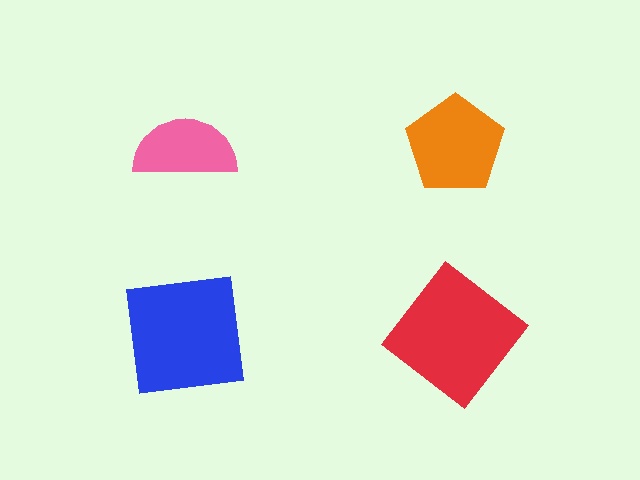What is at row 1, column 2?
An orange pentagon.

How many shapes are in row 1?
2 shapes.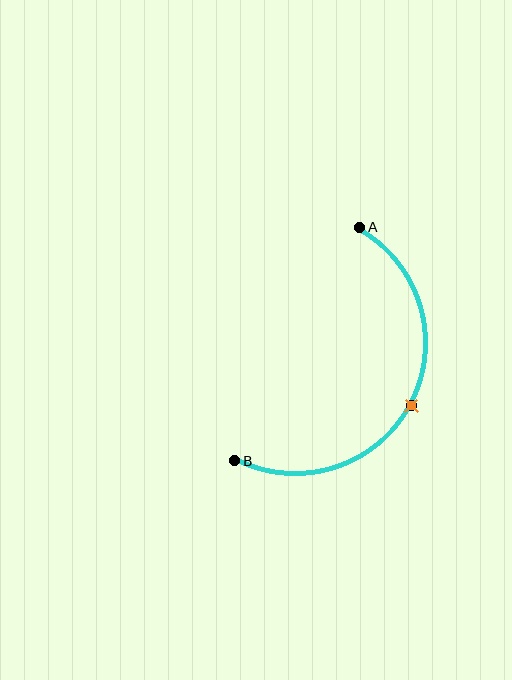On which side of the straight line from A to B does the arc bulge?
The arc bulges to the right of the straight line connecting A and B.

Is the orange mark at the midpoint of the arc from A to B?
Yes. The orange mark lies on the arc at equal arc-length from both A and B — it is the arc midpoint.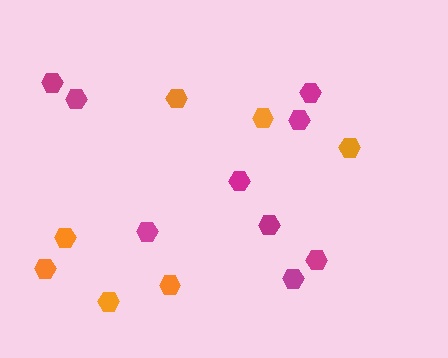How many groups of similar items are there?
There are 2 groups: one group of magenta hexagons (9) and one group of orange hexagons (7).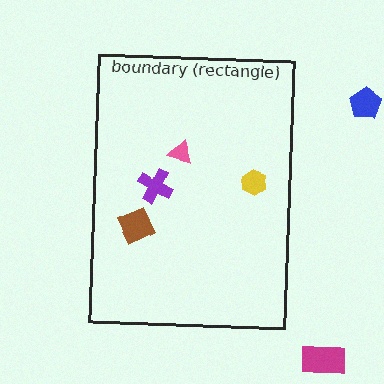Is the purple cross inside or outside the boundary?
Inside.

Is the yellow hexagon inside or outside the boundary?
Inside.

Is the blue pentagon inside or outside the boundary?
Outside.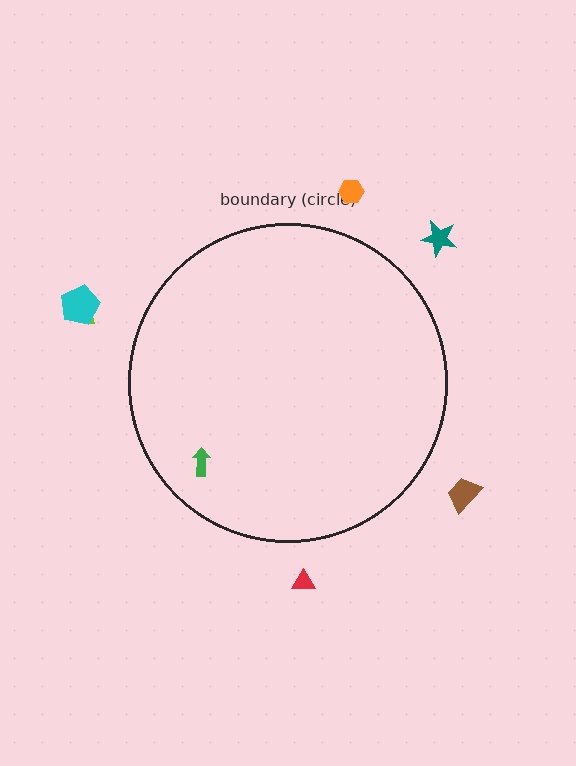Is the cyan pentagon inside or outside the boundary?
Outside.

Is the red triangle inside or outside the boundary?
Outside.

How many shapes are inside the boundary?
1 inside, 6 outside.